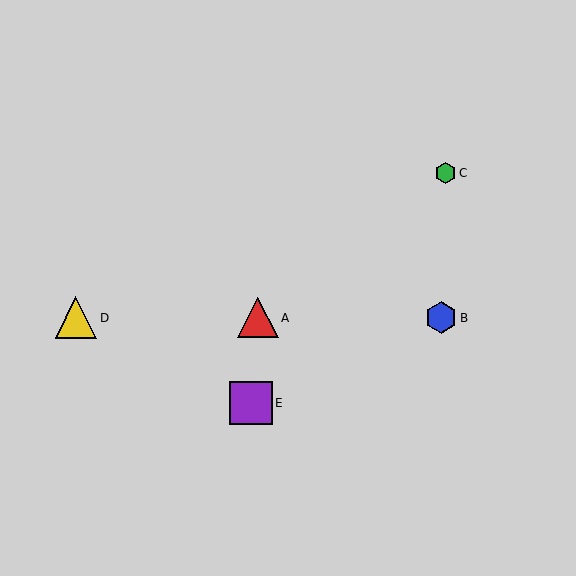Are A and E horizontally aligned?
No, A is at y≈318 and E is at y≈403.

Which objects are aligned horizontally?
Objects A, B, D are aligned horizontally.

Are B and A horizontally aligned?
Yes, both are at y≈318.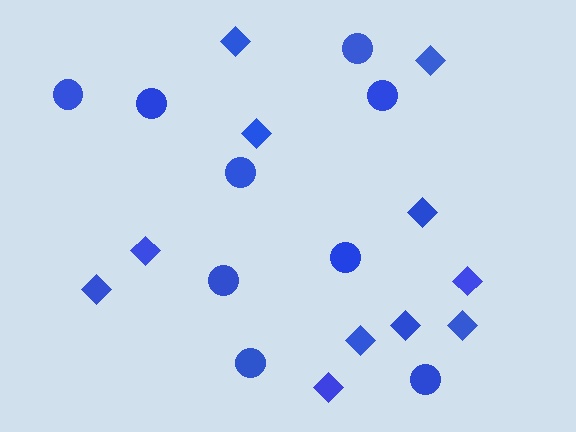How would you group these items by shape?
There are 2 groups: one group of circles (9) and one group of diamonds (11).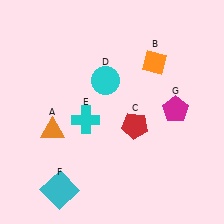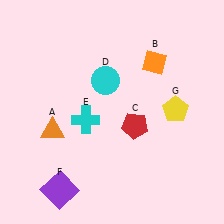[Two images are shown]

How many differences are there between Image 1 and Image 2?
There are 2 differences between the two images.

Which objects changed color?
F changed from cyan to purple. G changed from magenta to yellow.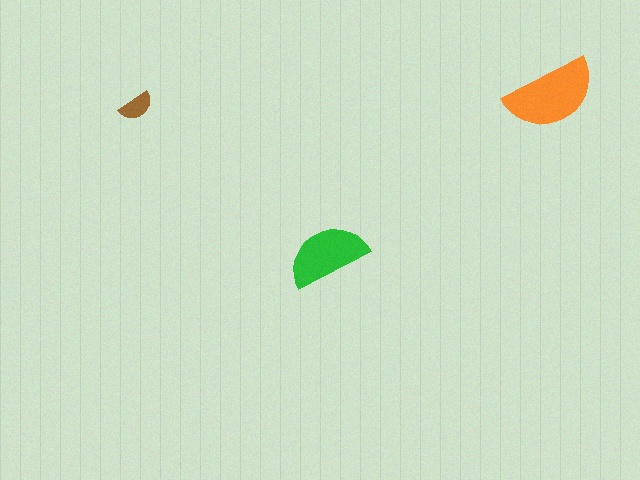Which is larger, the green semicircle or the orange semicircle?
The orange one.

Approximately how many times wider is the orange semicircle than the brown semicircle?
About 2.5 times wider.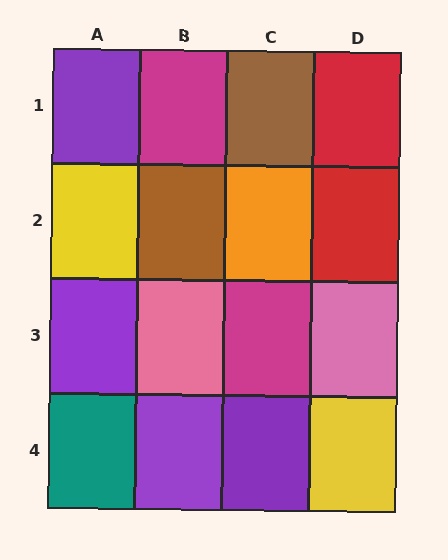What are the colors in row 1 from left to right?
Purple, magenta, brown, red.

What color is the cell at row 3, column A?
Purple.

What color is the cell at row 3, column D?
Pink.